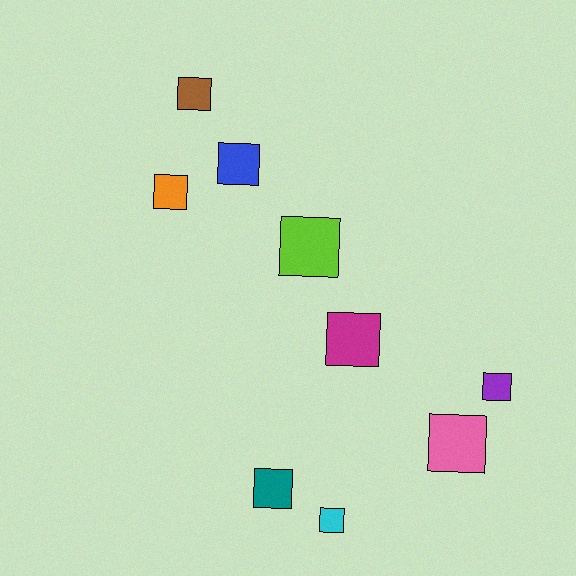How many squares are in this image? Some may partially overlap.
There are 9 squares.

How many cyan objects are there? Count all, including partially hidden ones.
There is 1 cyan object.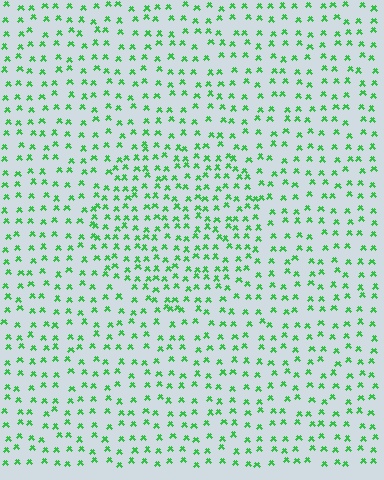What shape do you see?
I see a circle.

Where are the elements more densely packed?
The elements are more densely packed inside the circle boundary.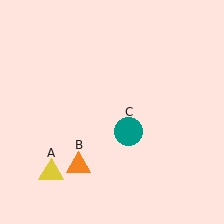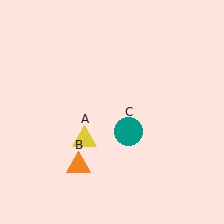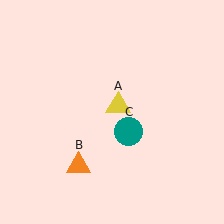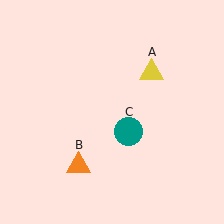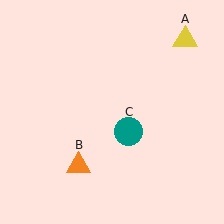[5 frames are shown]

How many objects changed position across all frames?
1 object changed position: yellow triangle (object A).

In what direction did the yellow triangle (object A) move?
The yellow triangle (object A) moved up and to the right.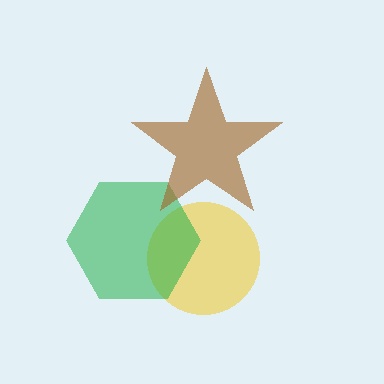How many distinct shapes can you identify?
There are 3 distinct shapes: a yellow circle, a green hexagon, a brown star.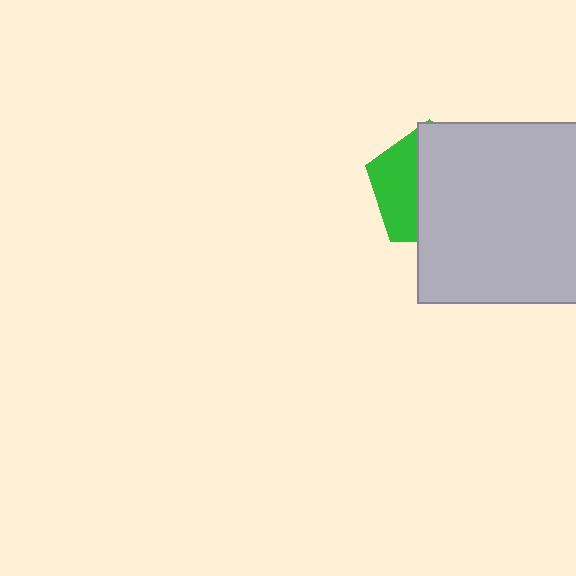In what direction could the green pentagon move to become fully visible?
The green pentagon could move left. That would shift it out from behind the light gray square entirely.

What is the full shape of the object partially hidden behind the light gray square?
The partially hidden object is a green pentagon.